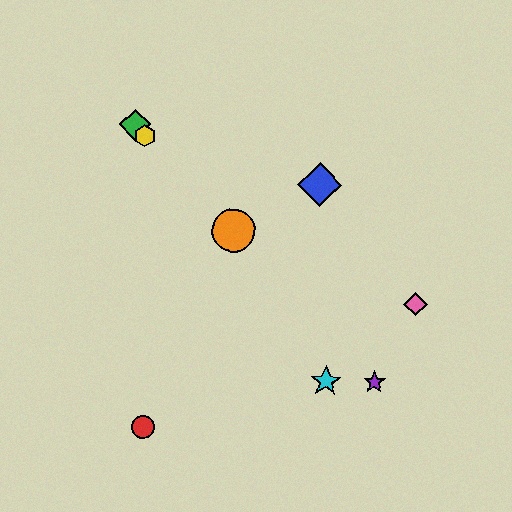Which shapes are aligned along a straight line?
The green diamond, the yellow hexagon, the purple star, the orange circle are aligned along a straight line.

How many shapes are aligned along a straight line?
4 shapes (the green diamond, the yellow hexagon, the purple star, the orange circle) are aligned along a straight line.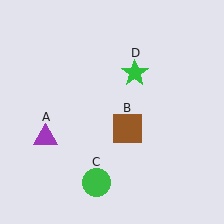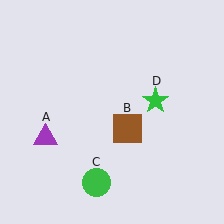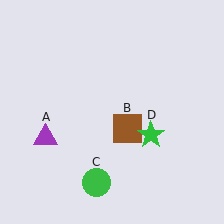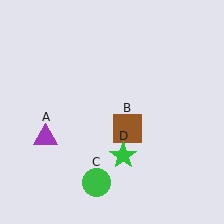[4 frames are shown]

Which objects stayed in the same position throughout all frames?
Purple triangle (object A) and brown square (object B) and green circle (object C) remained stationary.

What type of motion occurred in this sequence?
The green star (object D) rotated clockwise around the center of the scene.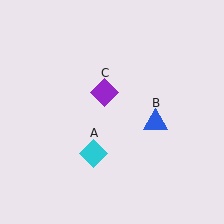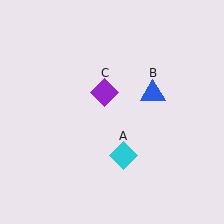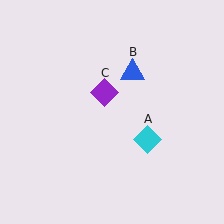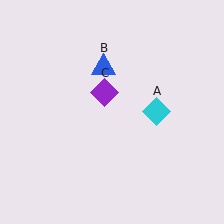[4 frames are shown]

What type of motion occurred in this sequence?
The cyan diamond (object A), blue triangle (object B) rotated counterclockwise around the center of the scene.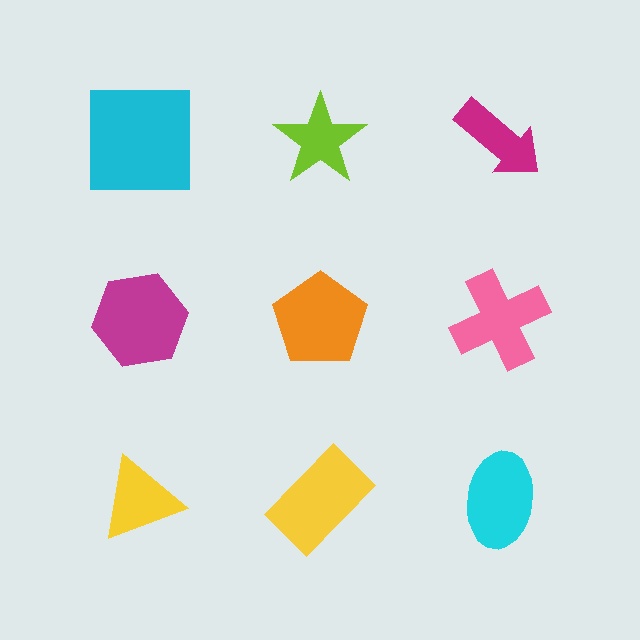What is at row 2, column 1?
A magenta hexagon.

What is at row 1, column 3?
A magenta arrow.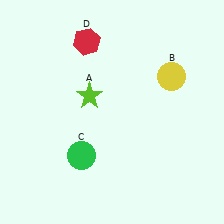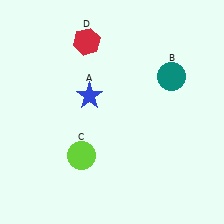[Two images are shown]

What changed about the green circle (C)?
In Image 1, C is green. In Image 2, it changed to lime.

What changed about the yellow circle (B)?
In Image 1, B is yellow. In Image 2, it changed to teal.